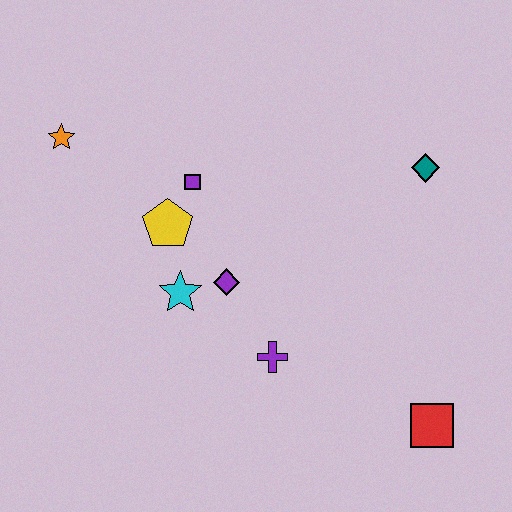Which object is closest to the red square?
The purple cross is closest to the red square.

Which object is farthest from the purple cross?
The orange star is farthest from the purple cross.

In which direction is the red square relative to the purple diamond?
The red square is to the right of the purple diamond.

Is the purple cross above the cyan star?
No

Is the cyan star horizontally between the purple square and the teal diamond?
No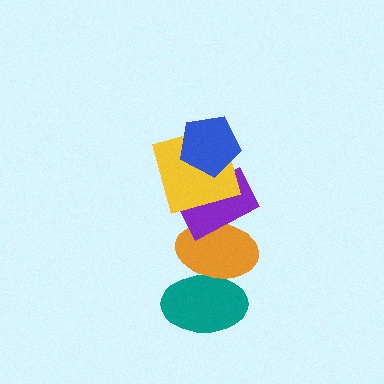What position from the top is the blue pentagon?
The blue pentagon is 1st from the top.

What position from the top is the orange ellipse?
The orange ellipse is 4th from the top.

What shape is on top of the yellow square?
The blue pentagon is on top of the yellow square.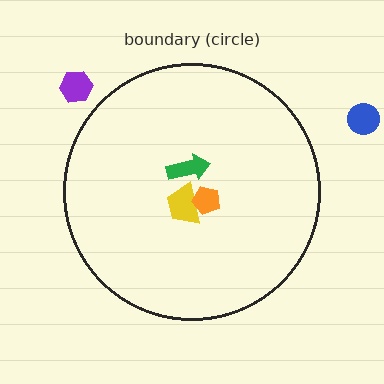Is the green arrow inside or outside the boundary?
Inside.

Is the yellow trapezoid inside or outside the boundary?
Inside.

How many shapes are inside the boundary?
3 inside, 2 outside.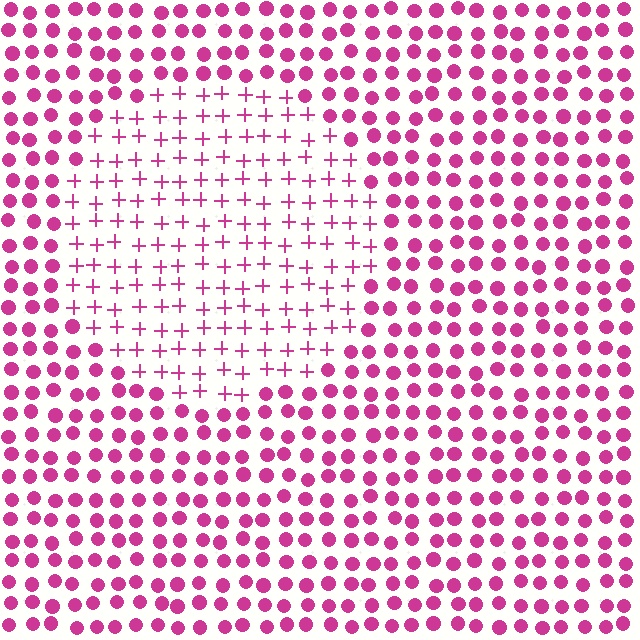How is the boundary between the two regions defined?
The boundary is defined by a change in element shape: plus signs inside vs. circles outside. All elements share the same color and spacing.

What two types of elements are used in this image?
The image uses plus signs inside the circle region and circles outside it.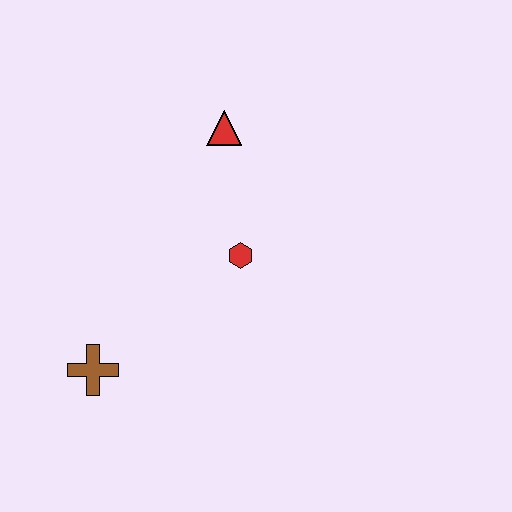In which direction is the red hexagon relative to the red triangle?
The red hexagon is below the red triangle.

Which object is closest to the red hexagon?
The red triangle is closest to the red hexagon.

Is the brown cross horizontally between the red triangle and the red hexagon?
No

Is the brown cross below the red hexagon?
Yes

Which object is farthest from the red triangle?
The brown cross is farthest from the red triangle.